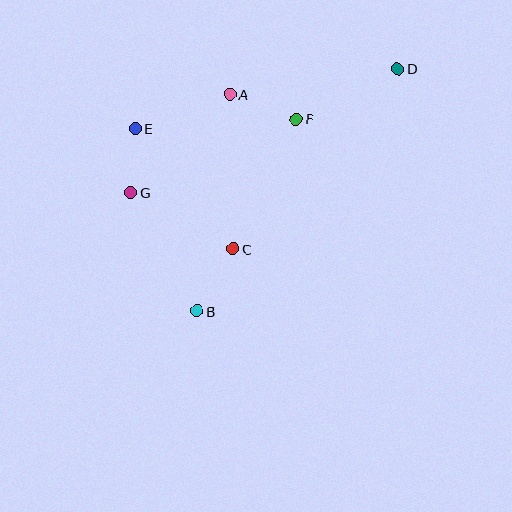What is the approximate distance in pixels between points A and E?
The distance between A and E is approximately 100 pixels.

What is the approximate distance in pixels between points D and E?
The distance between D and E is approximately 269 pixels.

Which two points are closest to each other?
Points E and G are closest to each other.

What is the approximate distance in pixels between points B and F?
The distance between B and F is approximately 216 pixels.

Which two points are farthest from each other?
Points B and D are farthest from each other.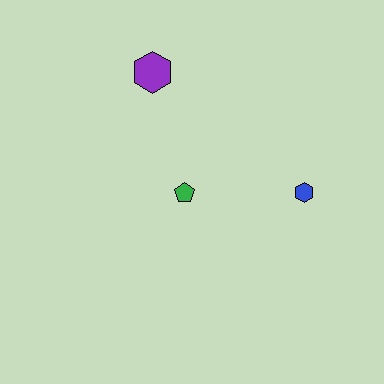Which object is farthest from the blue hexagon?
The purple hexagon is farthest from the blue hexagon.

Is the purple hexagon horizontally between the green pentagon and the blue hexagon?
No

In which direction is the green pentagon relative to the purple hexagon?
The green pentagon is below the purple hexagon.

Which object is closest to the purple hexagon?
The green pentagon is closest to the purple hexagon.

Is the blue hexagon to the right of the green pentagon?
Yes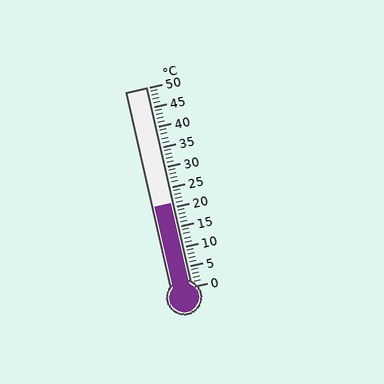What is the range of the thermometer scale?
The thermometer scale ranges from 0°C to 50°C.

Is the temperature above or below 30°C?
The temperature is below 30°C.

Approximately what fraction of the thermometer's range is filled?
The thermometer is filled to approximately 40% of its range.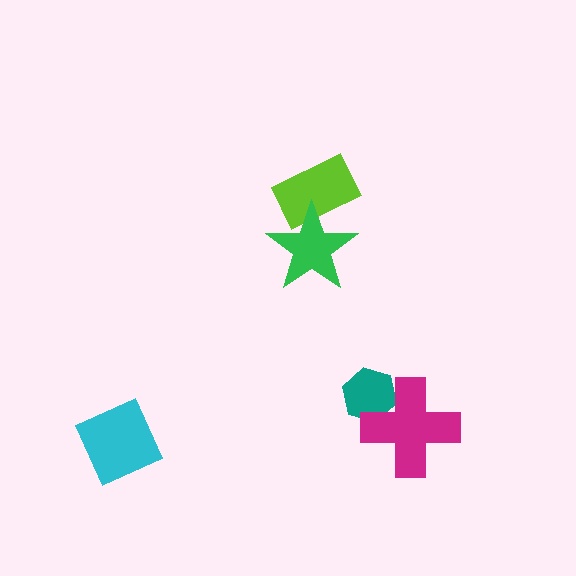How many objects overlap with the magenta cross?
1 object overlaps with the magenta cross.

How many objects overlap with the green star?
1 object overlaps with the green star.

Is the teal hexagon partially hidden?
Yes, it is partially covered by another shape.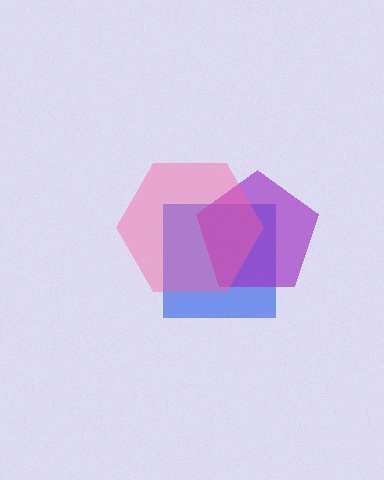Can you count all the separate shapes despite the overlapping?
Yes, there are 3 separate shapes.